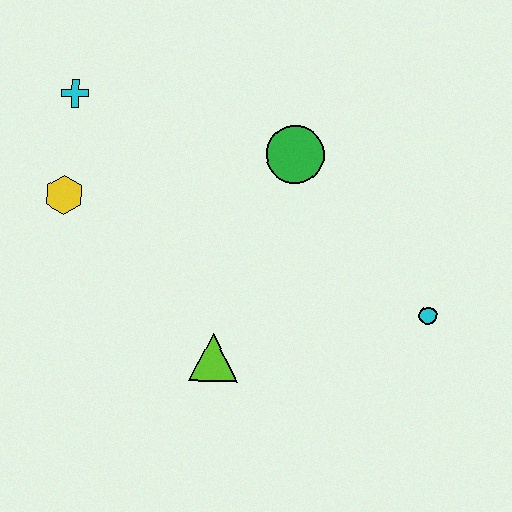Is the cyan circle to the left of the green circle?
No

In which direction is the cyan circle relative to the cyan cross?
The cyan circle is to the right of the cyan cross.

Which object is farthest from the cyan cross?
The cyan circle is farthest from the cyan cross.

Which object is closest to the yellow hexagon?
The cyan cross is closest to the yellow hexagon.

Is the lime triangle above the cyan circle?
No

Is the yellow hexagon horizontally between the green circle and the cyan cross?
No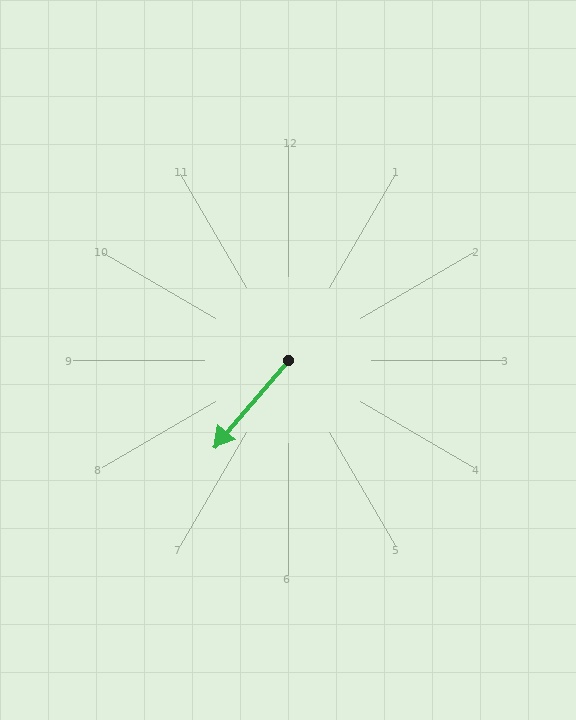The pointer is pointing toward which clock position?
Roughly 7 o'clock.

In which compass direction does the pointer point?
Southwest.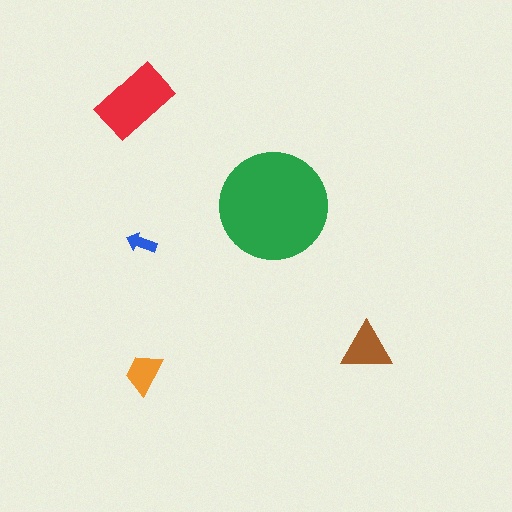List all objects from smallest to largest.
The blue arrow, the orange trapezoid, the brown triangle, the red rectangle, the green circle.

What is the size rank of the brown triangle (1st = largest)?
3rd.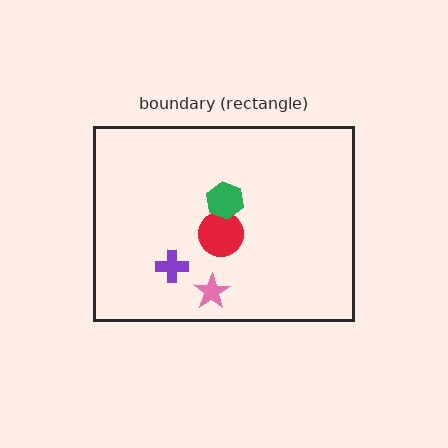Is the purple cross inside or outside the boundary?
Inside.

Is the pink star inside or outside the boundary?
Inside.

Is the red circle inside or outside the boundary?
Inside.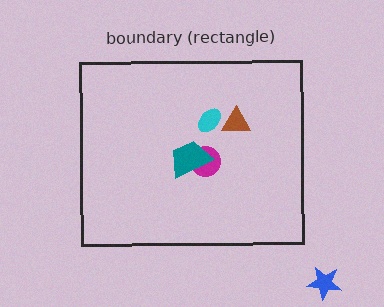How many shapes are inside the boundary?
4 inside, 1 outside.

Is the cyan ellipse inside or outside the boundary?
Inside.